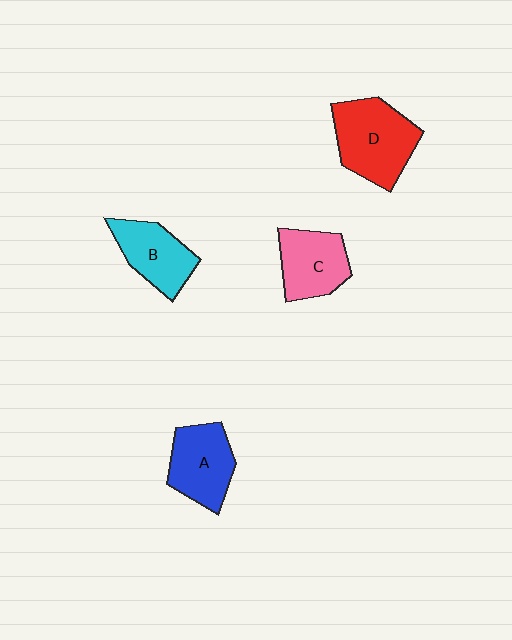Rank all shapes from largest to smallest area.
From largest to smallest: D (red), A (blue), C (pink), B (cyan).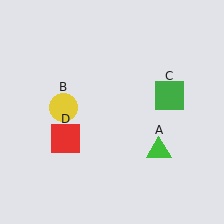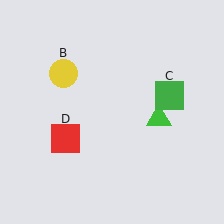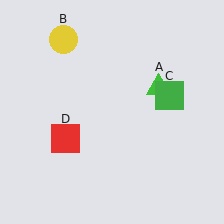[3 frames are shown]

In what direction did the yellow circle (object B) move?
The yellow circle (object B) moved up.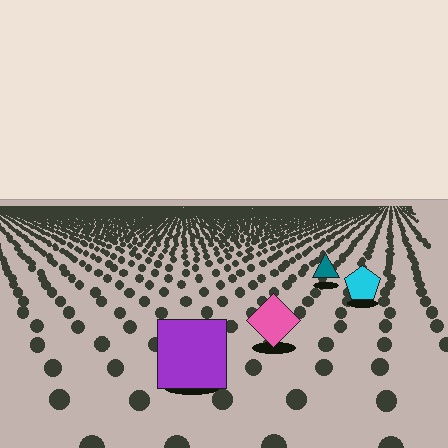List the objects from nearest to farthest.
From nearest to farthest: the purple square, the pink diamond, the cyan pentagon, the teal triangle.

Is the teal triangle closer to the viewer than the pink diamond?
No. The pink diamond is closer — you can tell from the texture gradient: the ground texture is coarser near it.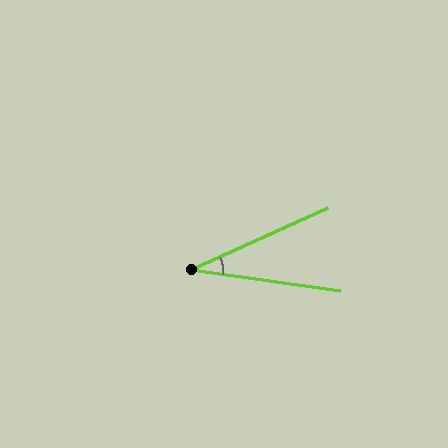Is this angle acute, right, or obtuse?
It is acute.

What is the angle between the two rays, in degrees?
Approximately 33 degrees.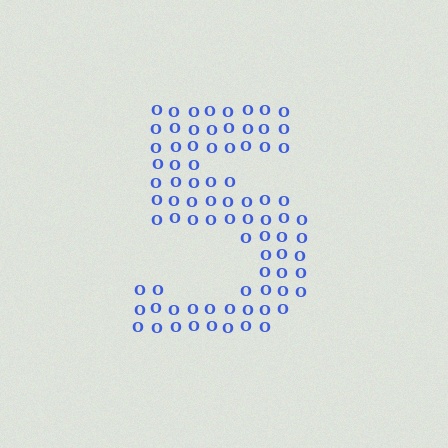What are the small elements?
The small elements are letter O's.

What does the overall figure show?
The overall figure shows the digit 5.